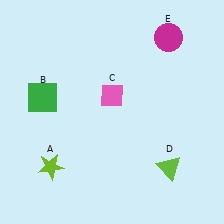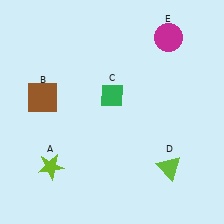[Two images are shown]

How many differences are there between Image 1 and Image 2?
There are 2 differences between the two images.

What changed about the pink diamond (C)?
In Image 1, C is pink. In Image 2, it changed to green.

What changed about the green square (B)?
In Image 1, B is green. In Image 2, it changed to brown.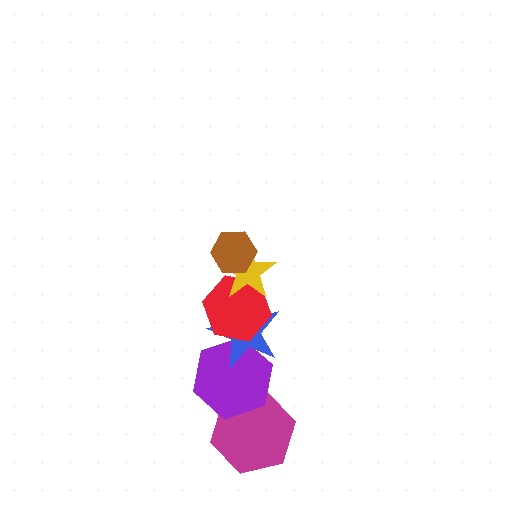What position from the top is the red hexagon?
The red hexagon is 3rd from the top.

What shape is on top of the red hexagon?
The yellow star is on top of the red hexagon.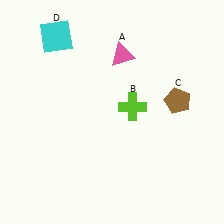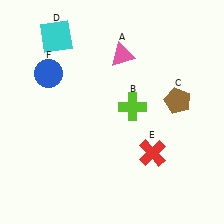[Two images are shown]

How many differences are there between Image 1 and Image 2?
There are 2 differences between the two images.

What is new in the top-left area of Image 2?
A blue circle (F) was added in the top-left area of Image 2.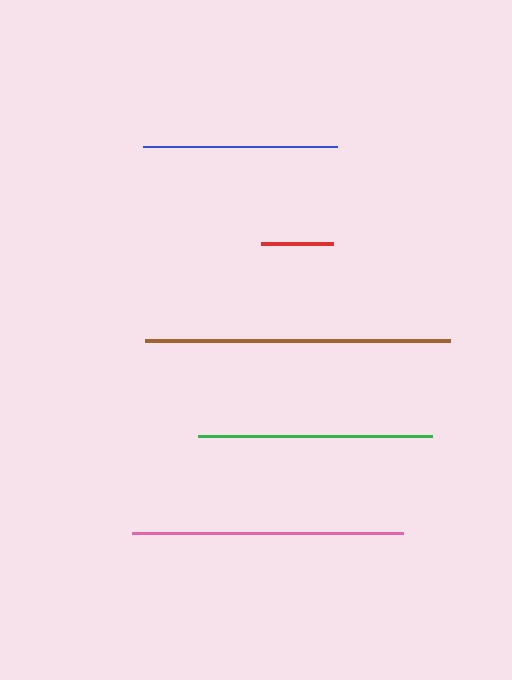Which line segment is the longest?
The brown line is the longest at approximately 305 pixels.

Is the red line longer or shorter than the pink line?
The pink line is longer than the red line.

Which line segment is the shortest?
The red line is the shortest at approximately 72 pixels.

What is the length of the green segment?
The green segment is approximately 234 pixels long.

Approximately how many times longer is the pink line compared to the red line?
The pink line is approximately 3.8 times the length of the red line.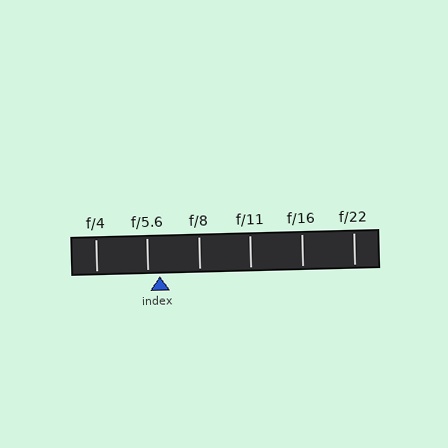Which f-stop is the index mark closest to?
The index mark is closest to f/5.6.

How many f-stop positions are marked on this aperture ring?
There are 6 f-stop positions marked.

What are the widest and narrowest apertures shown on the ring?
The widest aperture shown is f/4 and the narrowest is f/22.